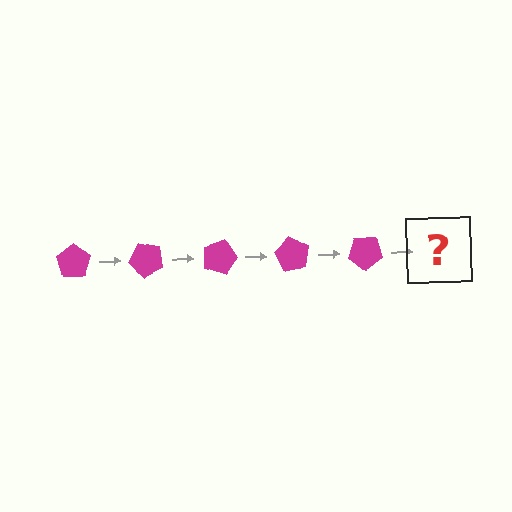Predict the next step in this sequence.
The next step is a magenta pentagon rotated 225 degrees.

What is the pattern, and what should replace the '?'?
The pattern is that the pentagon rotates 45 degrees each step. The '?' should be a magenta pentagon rotated 225 degrees.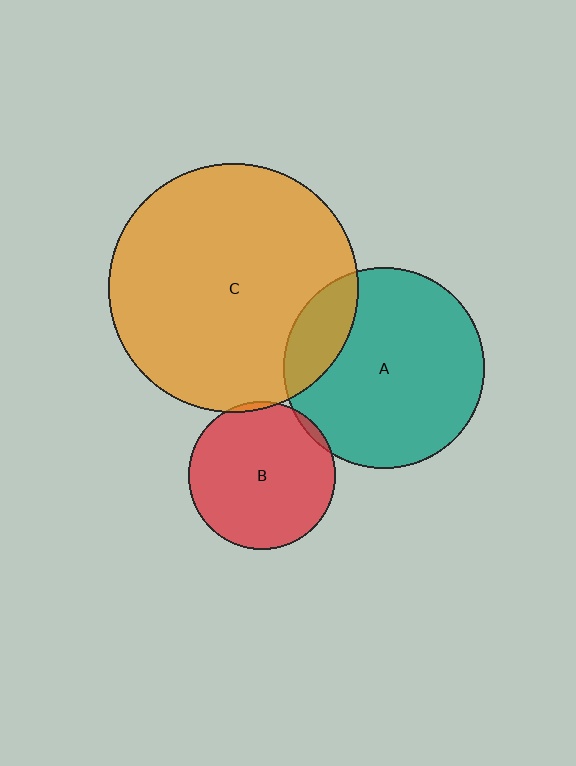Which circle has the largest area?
Circle C (orange).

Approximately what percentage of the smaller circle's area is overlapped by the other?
Approximately 15%.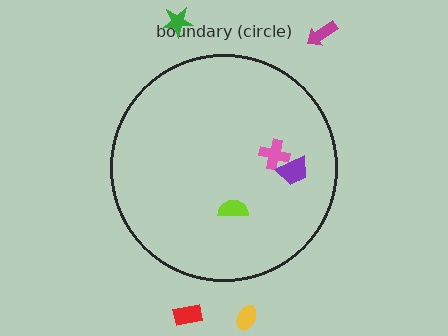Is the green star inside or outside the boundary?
Outside.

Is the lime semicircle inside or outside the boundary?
Inside.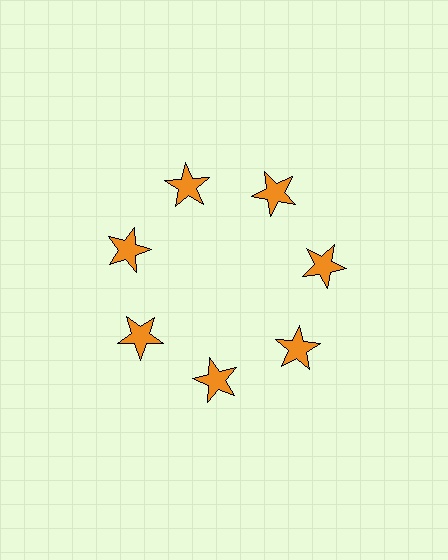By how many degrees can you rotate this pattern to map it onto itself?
The pattern maps onto itself every 51 degrees of rotation.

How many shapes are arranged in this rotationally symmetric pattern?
There are 7 shapes, arranged in 7 groups of 1.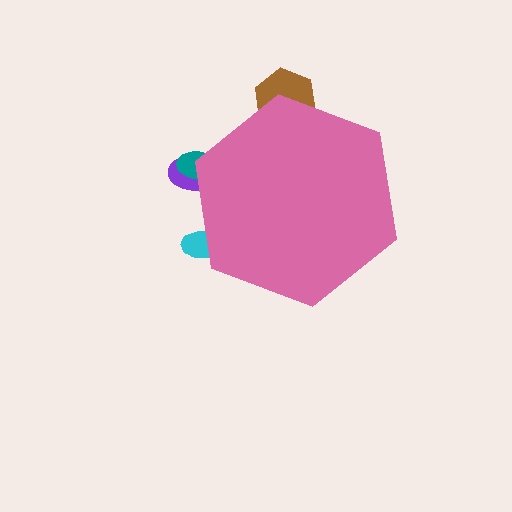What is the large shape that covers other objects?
A pink hexagon.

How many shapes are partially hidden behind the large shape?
4 shapes are partially hidden.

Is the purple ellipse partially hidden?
Yes, the purple ellipse is partially hidden behind the pink hexagon.